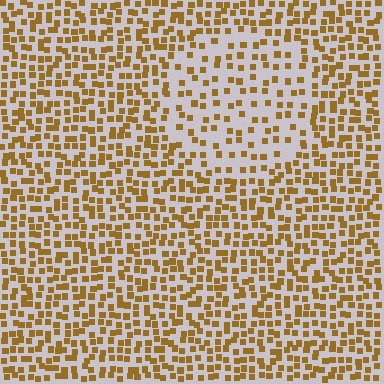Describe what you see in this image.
The image contains small brown elements arranged at two different densities. A circle-shaped region is visible where the elements are less densely packed than the surrounding area.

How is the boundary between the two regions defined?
The boundary is defined by a change in element density (approximately 1.9x ratio). All elements are the same color, size, and shape.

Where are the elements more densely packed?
The elements are more densely packed outside the circle boundary.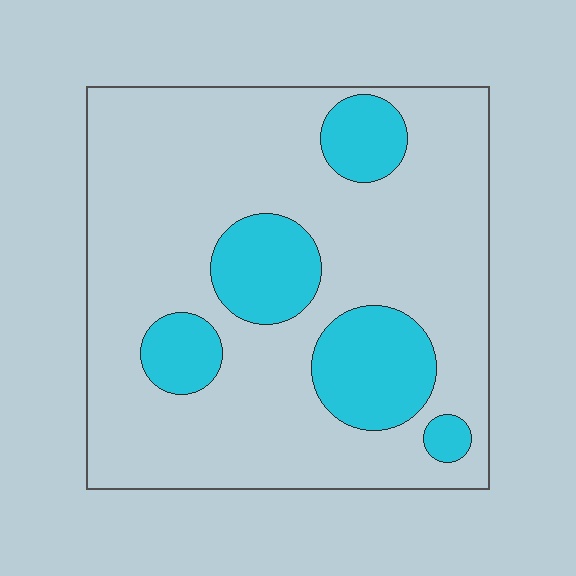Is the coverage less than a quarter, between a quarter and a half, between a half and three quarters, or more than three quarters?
Less than a quarter.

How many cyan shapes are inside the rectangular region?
5.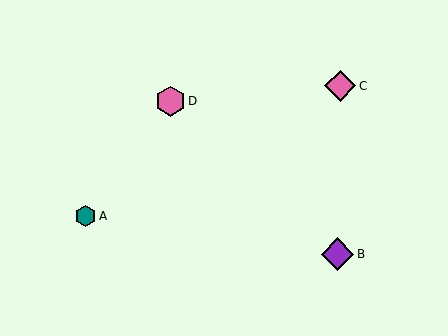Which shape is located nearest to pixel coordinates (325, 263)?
The purple diamond (labeled B) at (337, 254) is nearest to that location.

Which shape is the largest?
The purple diamond (labeled B) is the largest.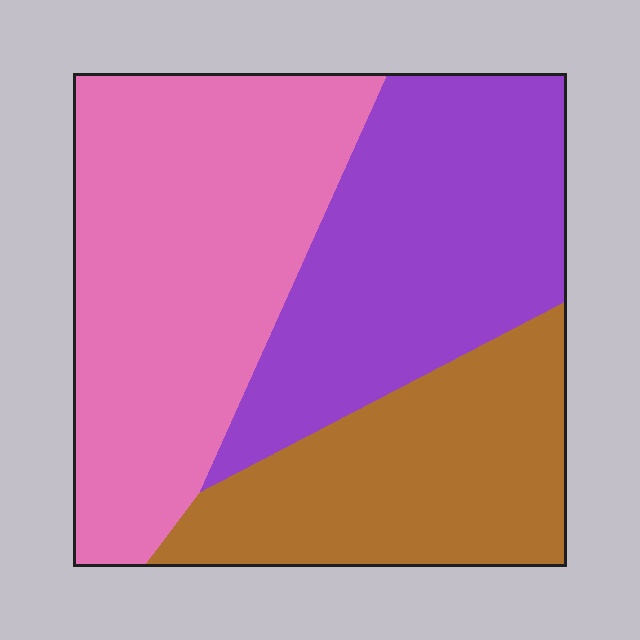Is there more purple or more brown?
Purple.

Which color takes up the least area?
Brown, at roughly 25%.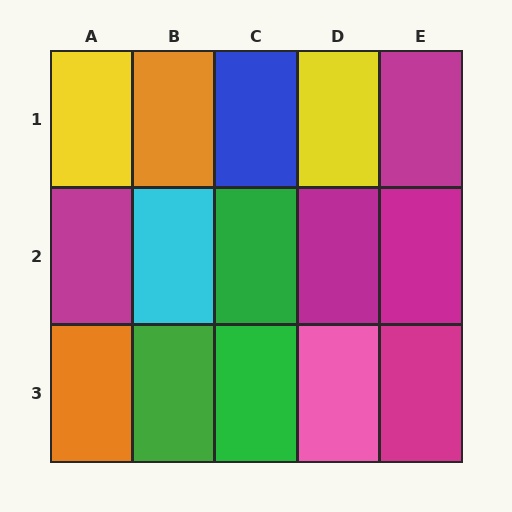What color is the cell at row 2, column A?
Magenta.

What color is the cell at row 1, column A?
Yellow.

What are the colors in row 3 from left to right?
Orange, green, green, pink, magenta.